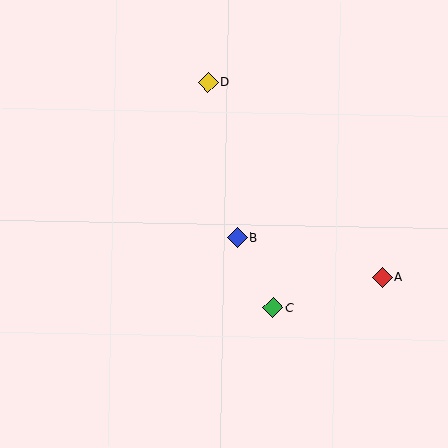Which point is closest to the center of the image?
Point B at (237, 238) is closest to the center.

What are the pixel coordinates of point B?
Point B is at (237, 238).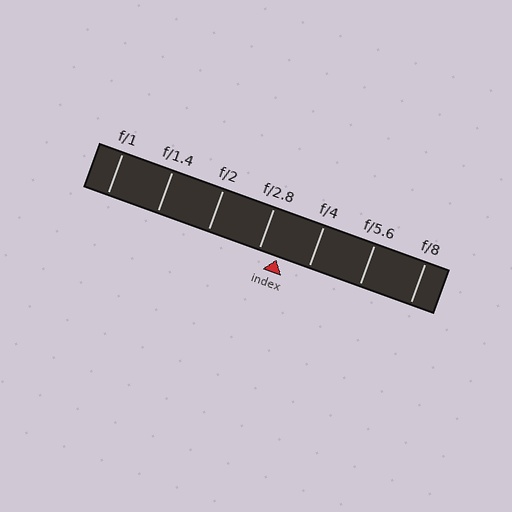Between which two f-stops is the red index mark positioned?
The index mark is between f/2.8 and f/4.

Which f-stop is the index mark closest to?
The index mark is closest to f/2.8.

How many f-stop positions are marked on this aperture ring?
There are 7 f-stop positions marked.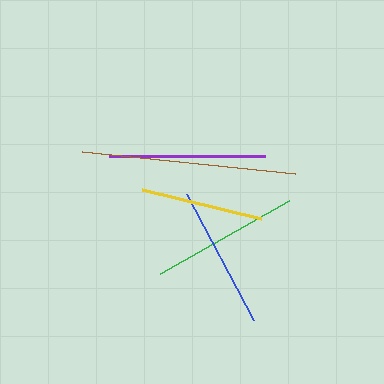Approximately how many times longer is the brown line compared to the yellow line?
The brown line is approximately 1.7 times the length of the yellow line.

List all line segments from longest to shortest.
From longest to shortest: brown, purple, green, blue, yellow.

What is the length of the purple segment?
The purple segment is approximately 156 pixels long.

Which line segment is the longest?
The brown line is the longest at approximately 214 pixels.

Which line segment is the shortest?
The yellow line is the shortest at approximately 123 pixels.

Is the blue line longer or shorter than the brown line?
The brown line is longer than the blue line.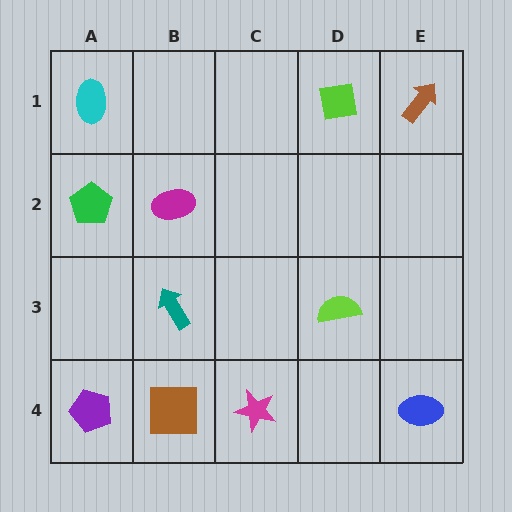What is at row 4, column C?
A magenta star.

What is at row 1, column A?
A cyan ellipse.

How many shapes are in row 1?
3 shapes.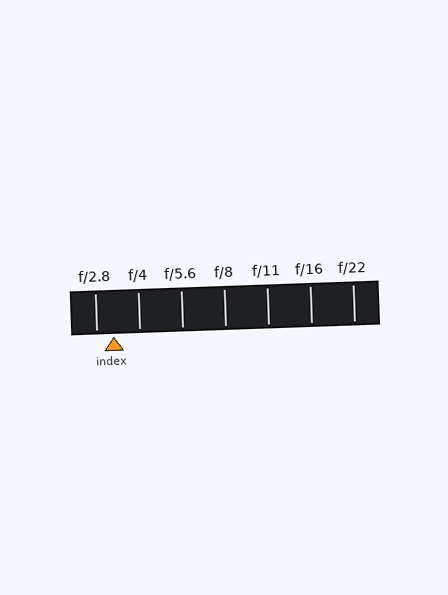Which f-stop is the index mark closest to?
The index mark is closest to f/2.8.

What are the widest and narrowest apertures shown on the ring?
The widest aperture shown is f/2.8 and the narrowest is f/22.